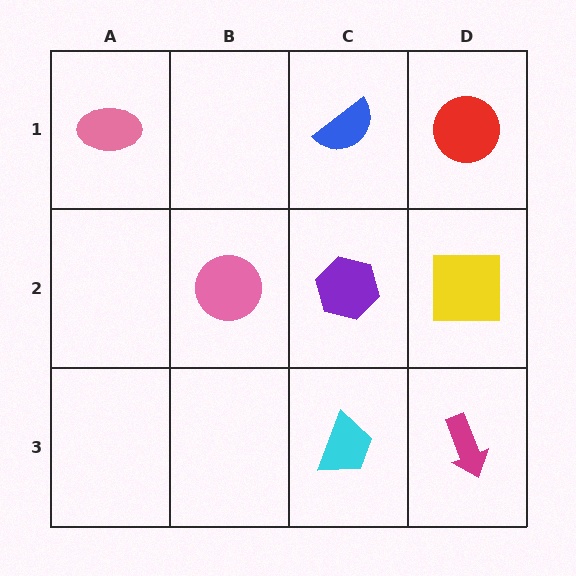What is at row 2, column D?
A yellow square.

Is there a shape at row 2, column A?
No, that cell is empty.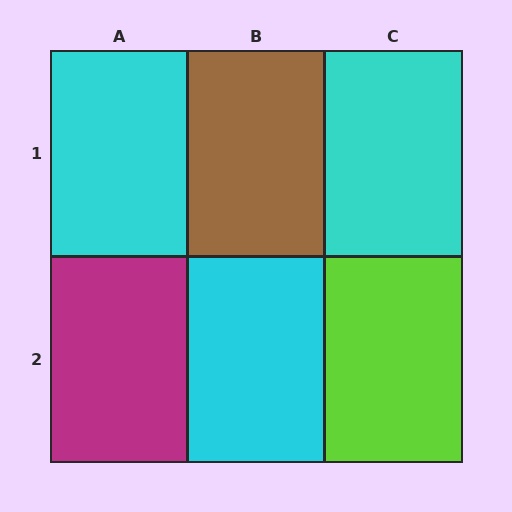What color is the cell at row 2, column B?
Cyan.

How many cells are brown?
1 cell is brown.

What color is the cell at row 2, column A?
Magenta.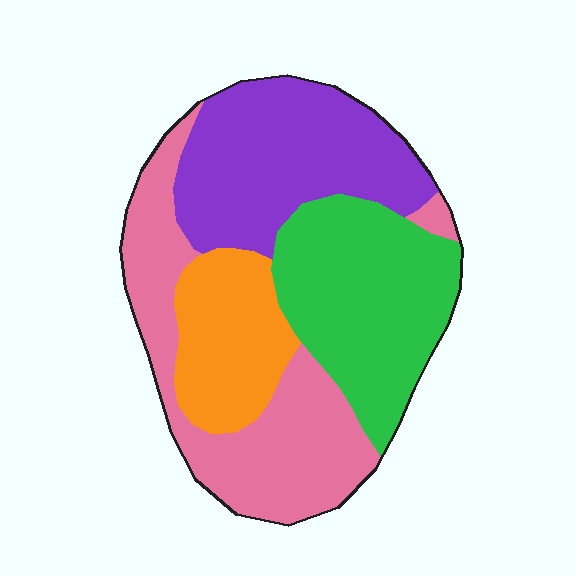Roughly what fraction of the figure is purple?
Purple covers 27% of the figure.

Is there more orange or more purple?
Purple.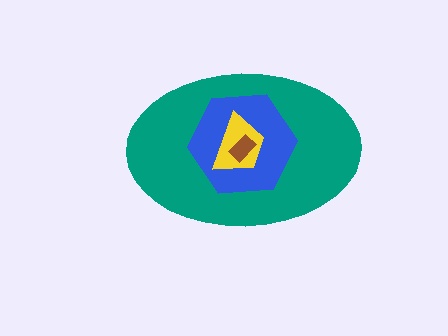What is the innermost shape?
The brown rectangle.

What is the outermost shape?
The teal ellipse.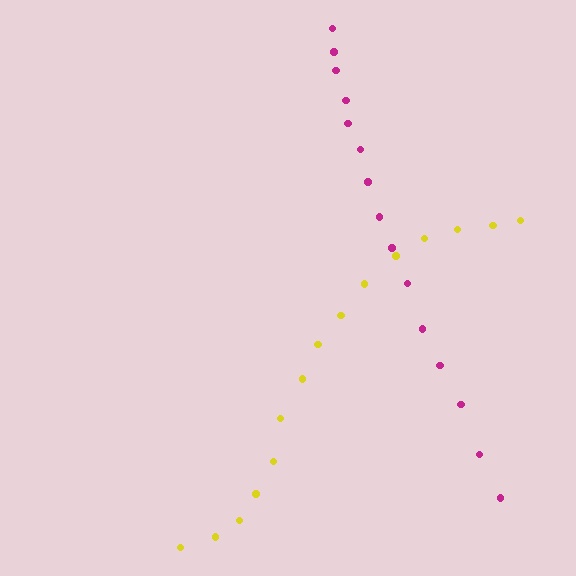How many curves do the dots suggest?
There are 2 distinct paths.